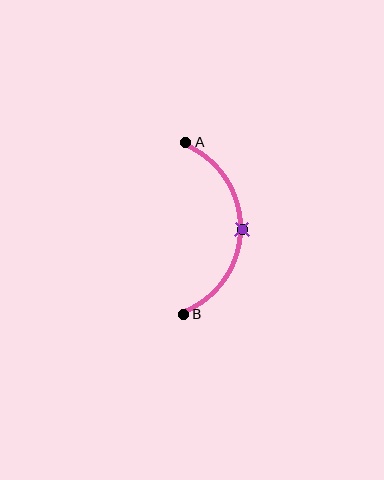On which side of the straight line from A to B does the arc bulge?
The arc bulges to the right of the straight line connecting A and B.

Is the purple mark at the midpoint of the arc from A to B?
Yes. The purple mark lies on the arc at equal arc-length from both A and B — it is the arc midpoint.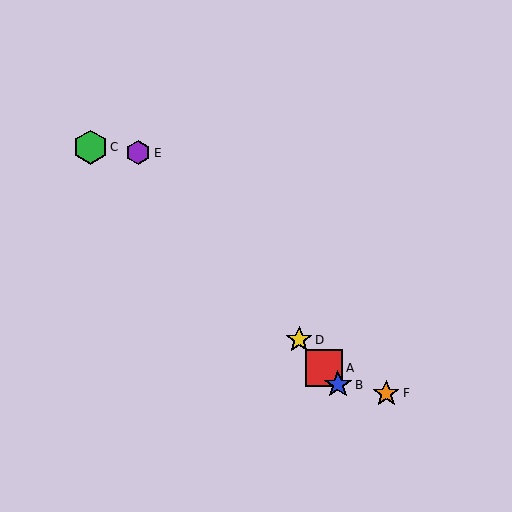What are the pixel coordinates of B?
Object B is at (338, 385).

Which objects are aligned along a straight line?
Objects A, B, D, E are aligned along a straight line.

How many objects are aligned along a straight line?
4 objects (A, B, D, E) are aligned along a straight line.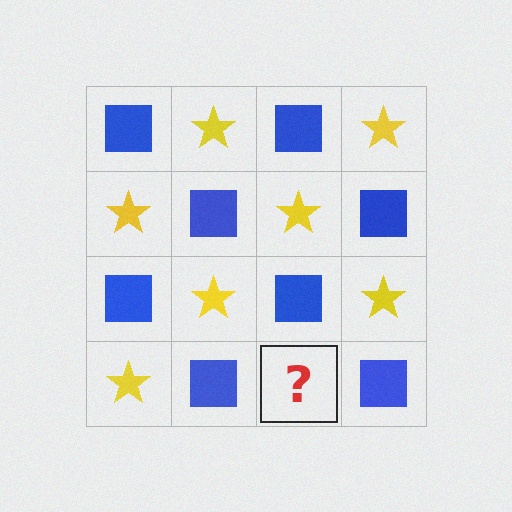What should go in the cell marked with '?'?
The missing cell should contain a yellow star.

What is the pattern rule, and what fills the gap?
The rule is that it alternates blue square and yellow star in a checkerboard pattern. The gap should be filled with a yellow star.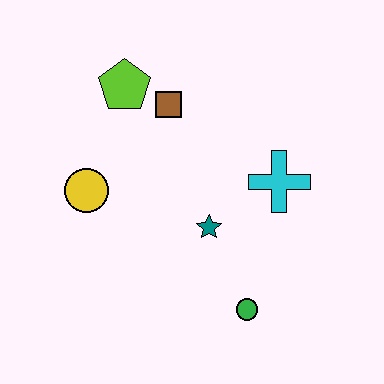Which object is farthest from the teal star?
The lime pentagon is farthest from the teal star.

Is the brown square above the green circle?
Yes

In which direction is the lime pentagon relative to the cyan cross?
The lime pentagon is to the left of the cyan cross.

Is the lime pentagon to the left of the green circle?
Yes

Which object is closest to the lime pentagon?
The brown square is closest to the lime pentagon.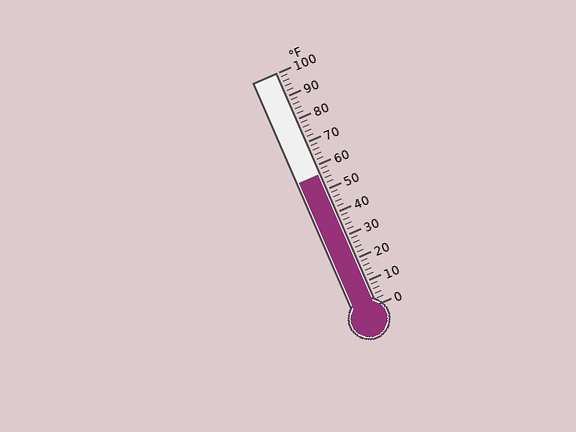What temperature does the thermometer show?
The thermometer shows approximately 56°F.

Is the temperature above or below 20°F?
The temperature is above 20°F.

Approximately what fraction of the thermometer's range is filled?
The thermometer is filled to approximately 55% of its range.